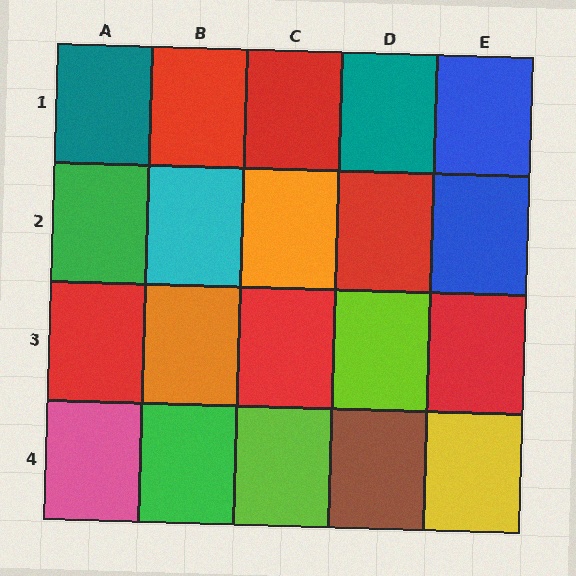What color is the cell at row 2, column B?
Cyan.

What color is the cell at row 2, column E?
Blue.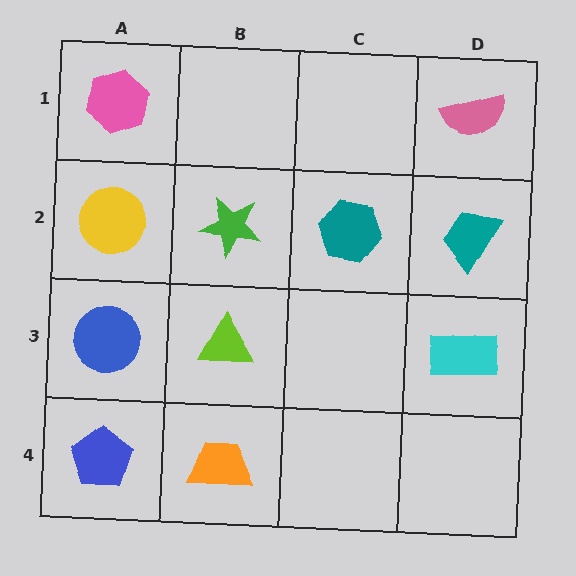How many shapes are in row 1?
2 shapes.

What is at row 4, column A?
A blue pentagon.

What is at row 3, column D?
A cyan rectangle.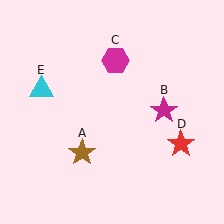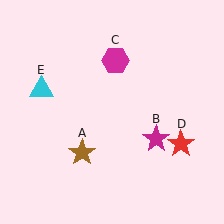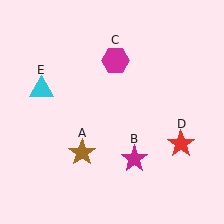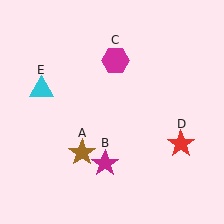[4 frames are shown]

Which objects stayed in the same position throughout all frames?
Brown star (object A) and magenta hexagon (object C) and red star (object D) and cyan triangle (object E) remained stationary.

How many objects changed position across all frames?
1 object changed position: magenta star (object B).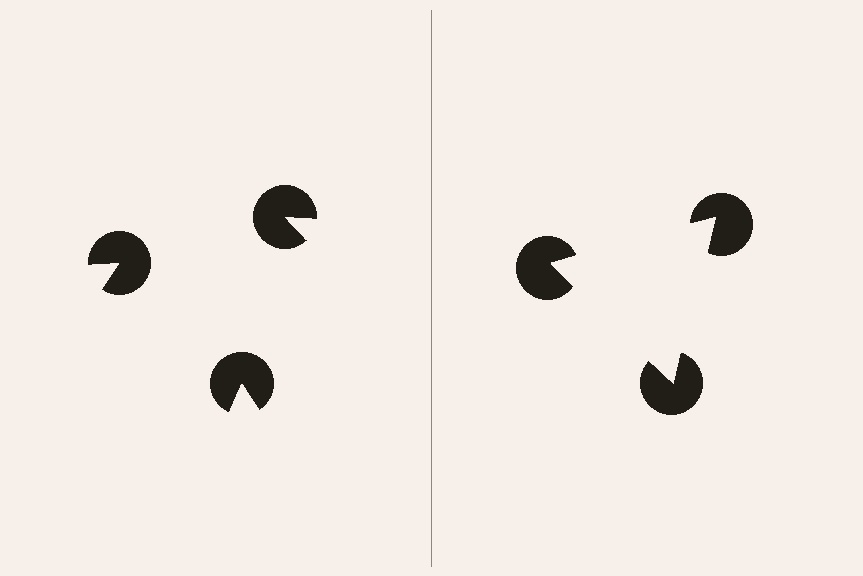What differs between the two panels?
The pac-man discs are positioned identically on both sides; only the wedge orientations differ. On the right they align to a triangle; on the left they are misaligned.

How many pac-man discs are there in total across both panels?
6 — 3 on each side.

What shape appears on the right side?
An illusory triangle.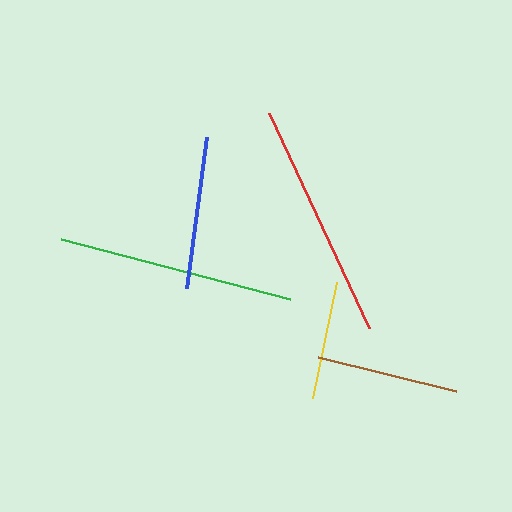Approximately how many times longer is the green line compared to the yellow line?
The green line is approximately 2.0 times the length of the yellow line.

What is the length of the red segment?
The red segment is approximately 237 pixels long.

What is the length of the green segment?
The green segment is approximately 237 pixels long.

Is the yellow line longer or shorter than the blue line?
The blue line is longer than the yellow line.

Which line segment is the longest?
The green line is the longest at approximately 237 pixels.